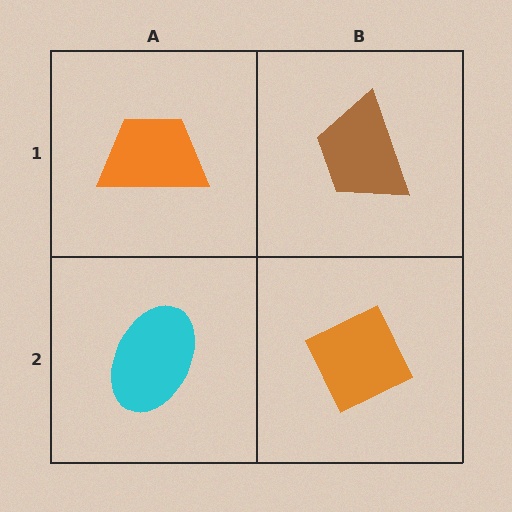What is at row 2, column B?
An orange diamond.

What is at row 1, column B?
A brown trapezoid.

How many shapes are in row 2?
2 shapes.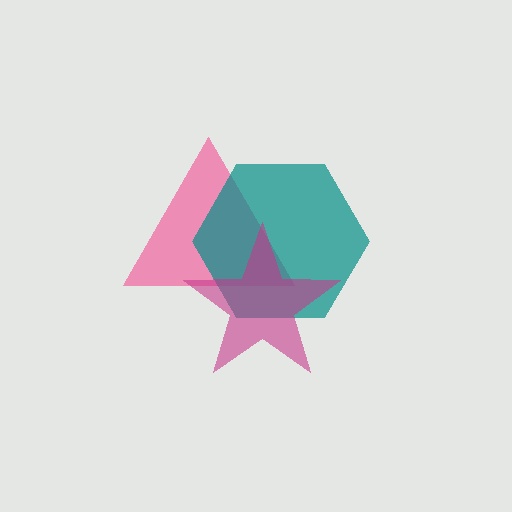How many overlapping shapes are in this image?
There are 3 overlapping shapes in the image.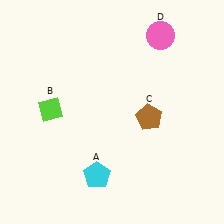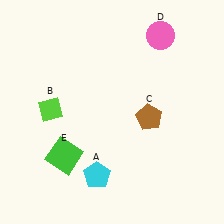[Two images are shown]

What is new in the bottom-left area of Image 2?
A green square (E) was added in the bottom-left area of Image 2.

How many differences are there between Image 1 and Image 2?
There is 1 difference between the two images.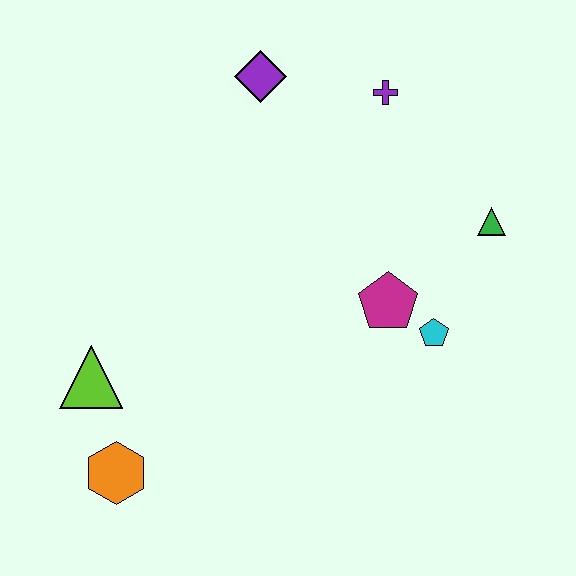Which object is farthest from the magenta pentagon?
The orange hexagon is farthest from the magenta pentagon.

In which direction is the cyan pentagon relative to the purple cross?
The cyan pentagon is below the purple cross.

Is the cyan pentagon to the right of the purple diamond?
Yes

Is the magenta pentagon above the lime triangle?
Yes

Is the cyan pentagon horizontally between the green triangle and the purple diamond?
Yes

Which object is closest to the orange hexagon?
The lime triangle is closest to the orange hexagon.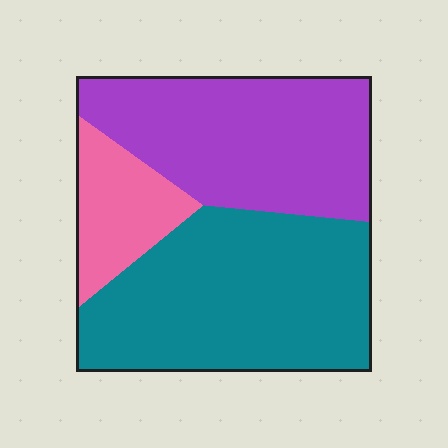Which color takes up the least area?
Pink, at roughly 15%.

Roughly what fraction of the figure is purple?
Purple takes up about three eighths (3/8) of the figure.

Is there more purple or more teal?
Teal.